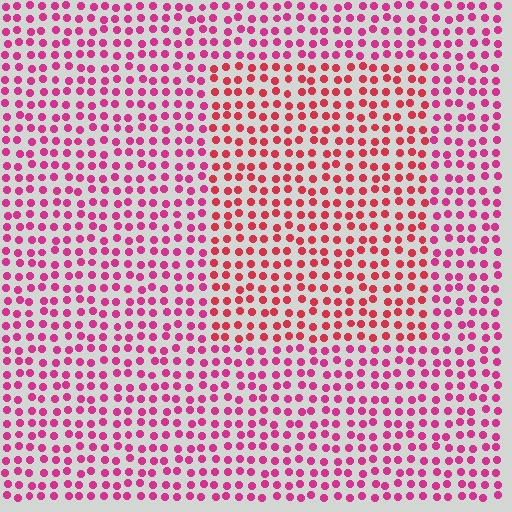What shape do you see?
I see a rectangle.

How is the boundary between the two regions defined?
The boundary is defined purely by a slight shift in hue (about 26 degrees). Spacing, size, and orientation are identical on both sides.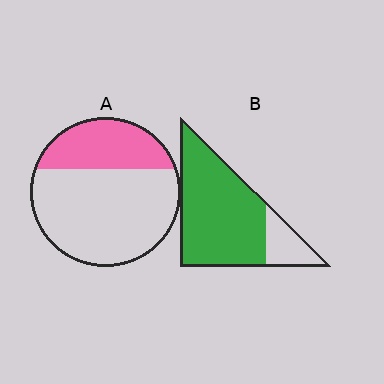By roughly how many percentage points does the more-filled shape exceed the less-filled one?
By roughly 50 percentage points (B over A).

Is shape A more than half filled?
No.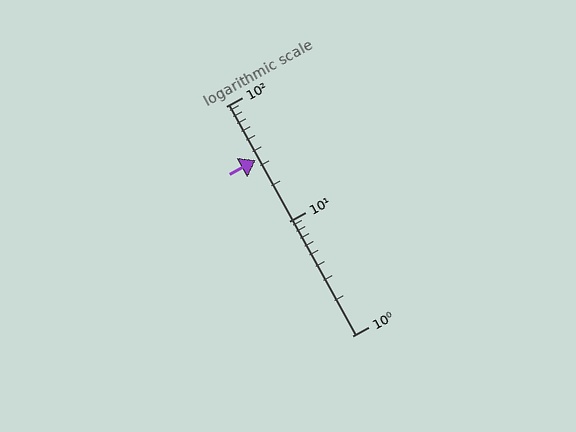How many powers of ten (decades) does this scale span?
The scale spans 2 decades, from 1 to 100.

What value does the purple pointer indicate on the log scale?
The pointer indicates approximately 34.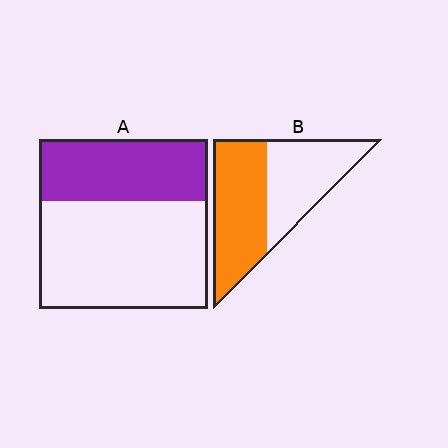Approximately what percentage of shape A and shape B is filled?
A is approximately 35% and B is approximately 55%.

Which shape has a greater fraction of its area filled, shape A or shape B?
Shape B.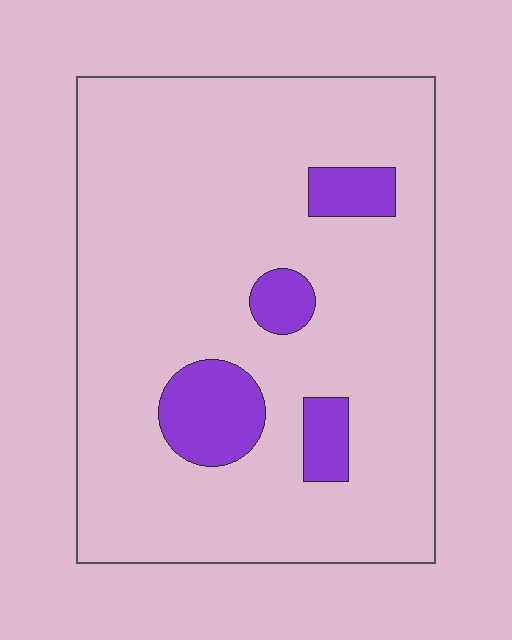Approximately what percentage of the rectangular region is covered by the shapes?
Approximately 10%.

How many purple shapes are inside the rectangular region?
4.